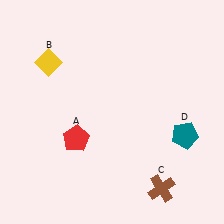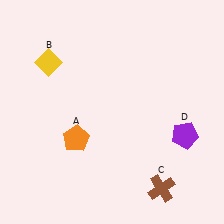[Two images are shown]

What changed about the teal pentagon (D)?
In Image 1, D is teal. In Image 2, it changed to purple.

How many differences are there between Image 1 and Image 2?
There are 2 differences between the two images.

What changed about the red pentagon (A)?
In Image 1, A is red. In Image 2, it changed to orange.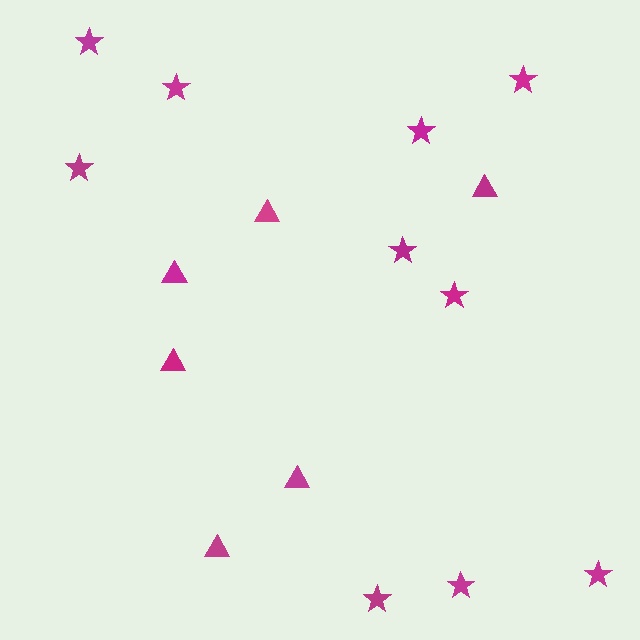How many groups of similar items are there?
There are 2 groups: one group of triangles (6) and one group of stars (10).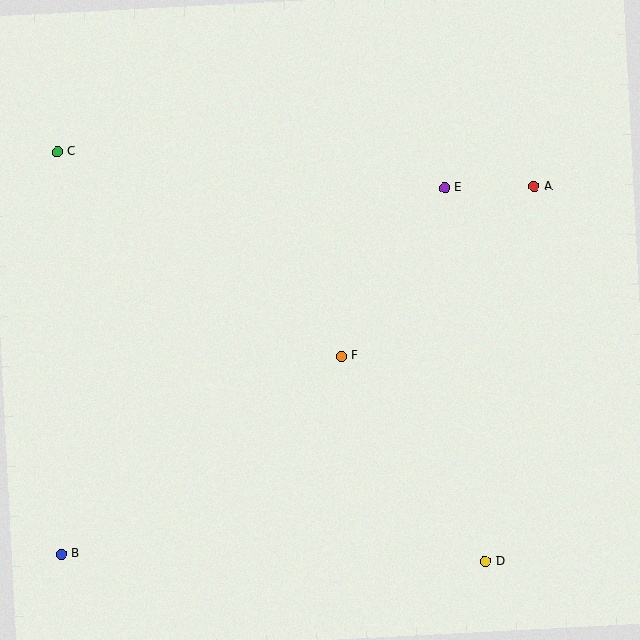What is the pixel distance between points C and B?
The distance between C and B is 402 pixels.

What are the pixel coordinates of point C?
Point C is at (57, 152).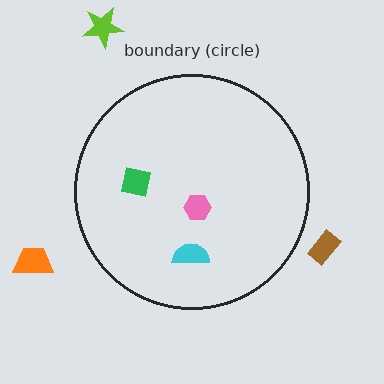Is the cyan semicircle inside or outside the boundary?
Inside.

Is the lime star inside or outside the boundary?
Outside.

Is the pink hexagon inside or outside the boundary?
Inside.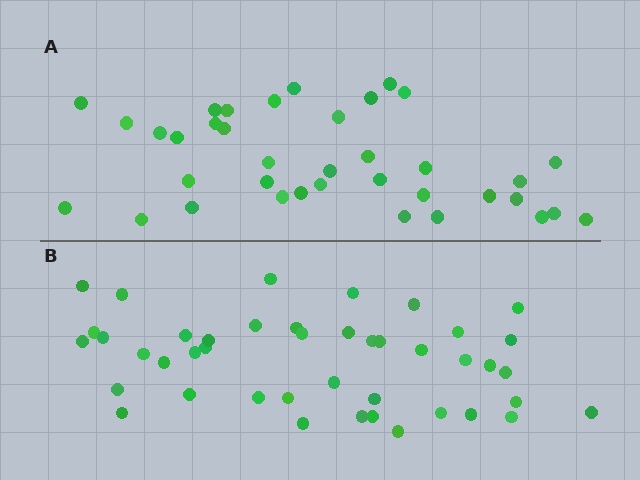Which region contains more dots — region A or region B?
Region B (the bottom region) has more dots.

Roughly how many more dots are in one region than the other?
Region B has about 6 more dots than region A.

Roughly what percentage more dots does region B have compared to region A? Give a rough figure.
About 15% more.